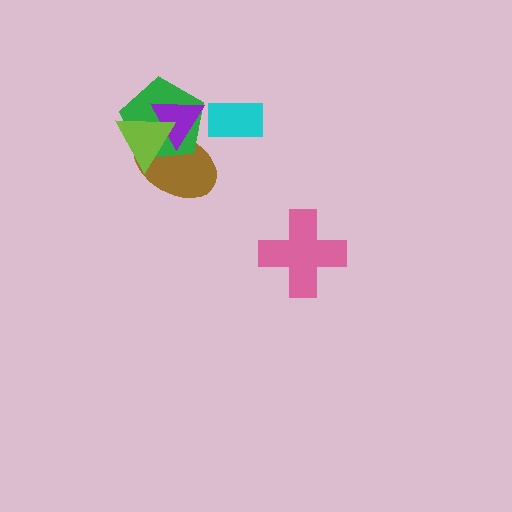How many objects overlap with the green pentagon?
3 objects overlap with the green pentagon.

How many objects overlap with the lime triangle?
3 objects overlap with the lime triangle.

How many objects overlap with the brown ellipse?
3 objects overlap with the brown ellipse.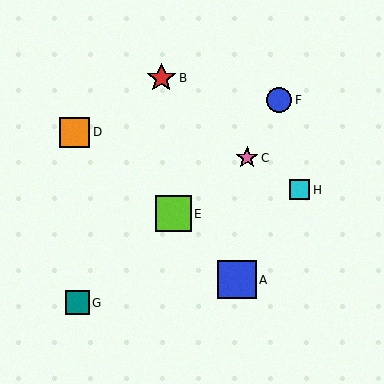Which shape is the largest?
The blue square (labeled A) is the largest.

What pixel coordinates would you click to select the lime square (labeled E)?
Click at (173, 214) to select the lime square E.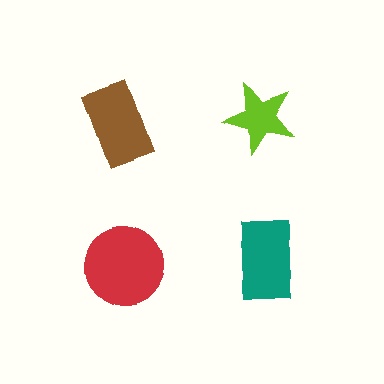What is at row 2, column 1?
A red circle.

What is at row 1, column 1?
A brown rectangle.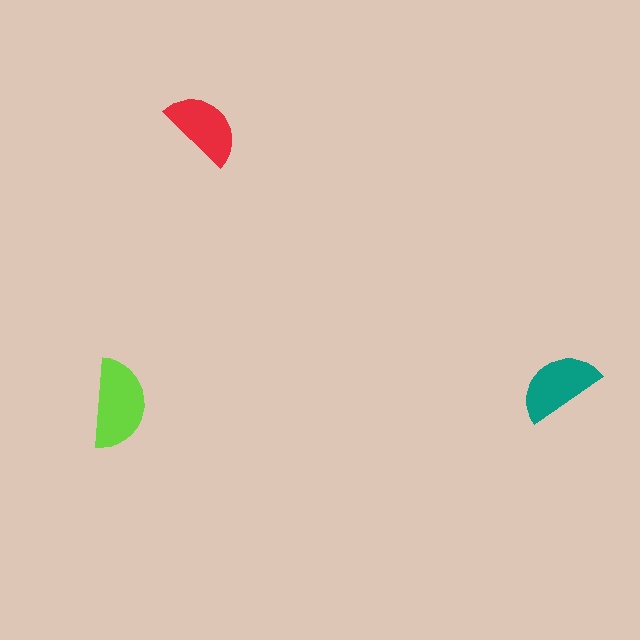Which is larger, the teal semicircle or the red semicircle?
The teal one.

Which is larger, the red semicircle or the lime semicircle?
The lime one.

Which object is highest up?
The red semicircle is topmost.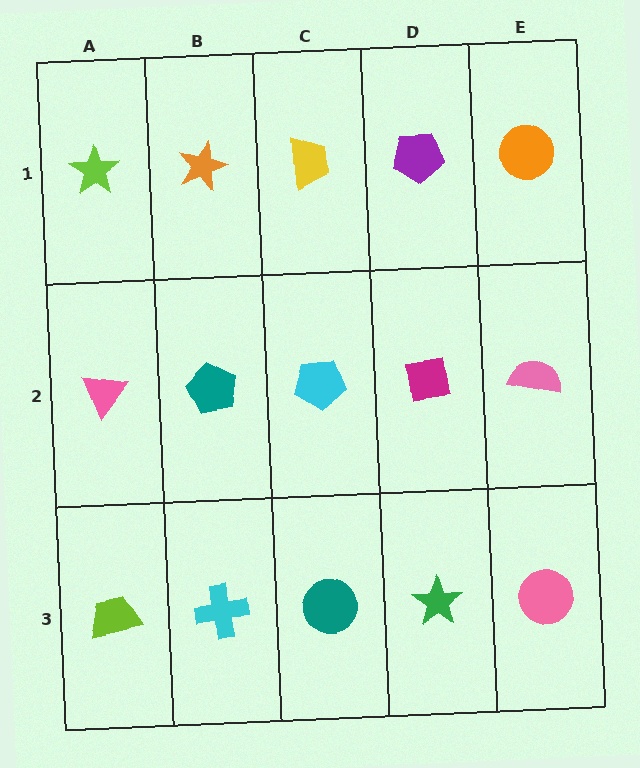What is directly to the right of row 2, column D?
A pink semicircle.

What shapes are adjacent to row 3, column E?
A pink semicircle (row 2, column E), a green star (row 3, column D).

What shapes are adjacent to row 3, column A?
A pink triangle (row 2, column A), a cyan cross (row 3, column B).